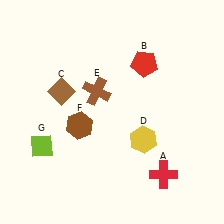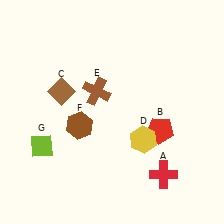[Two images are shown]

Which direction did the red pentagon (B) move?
The red pentagon (B) moved down.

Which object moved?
The red pentagon (B) moved down.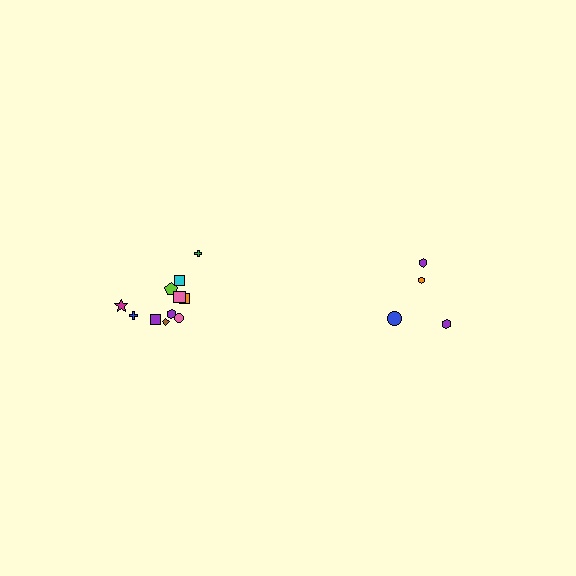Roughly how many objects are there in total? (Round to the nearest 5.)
Roughly 15 objects in total.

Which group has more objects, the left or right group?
The left group.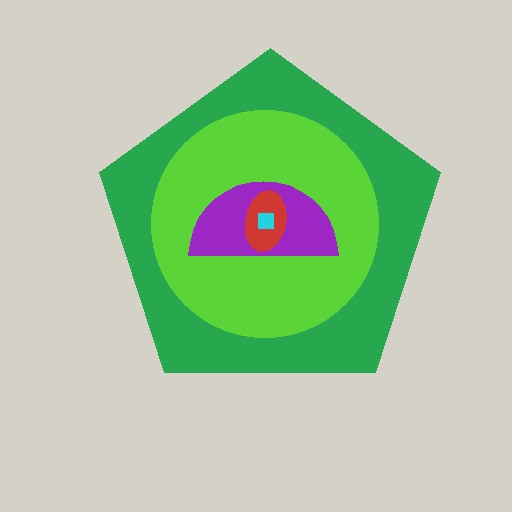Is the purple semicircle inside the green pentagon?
Yes.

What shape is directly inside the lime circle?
The purple semicircle.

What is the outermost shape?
The green pentagon.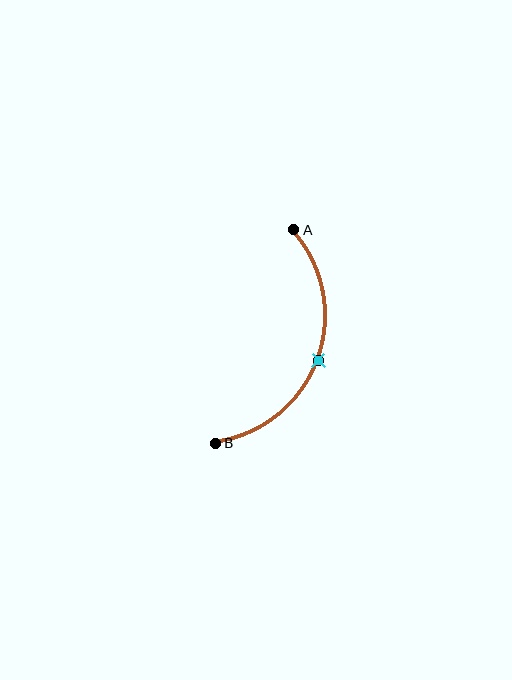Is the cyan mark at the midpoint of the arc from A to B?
Yes. The cyan mark lies on the arc at equal arc-length from both A and B — it is the arc midpoint.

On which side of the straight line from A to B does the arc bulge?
The arc bulges to the right of the straight line connecting A and B.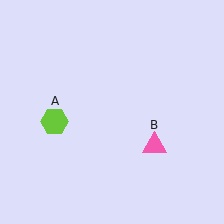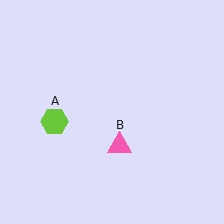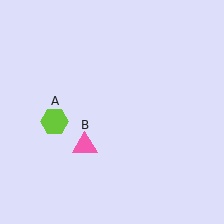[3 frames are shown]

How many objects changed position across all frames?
1 object changed position: pink triangle (object B).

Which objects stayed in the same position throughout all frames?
Lime hexagon (object A) remained stationary.